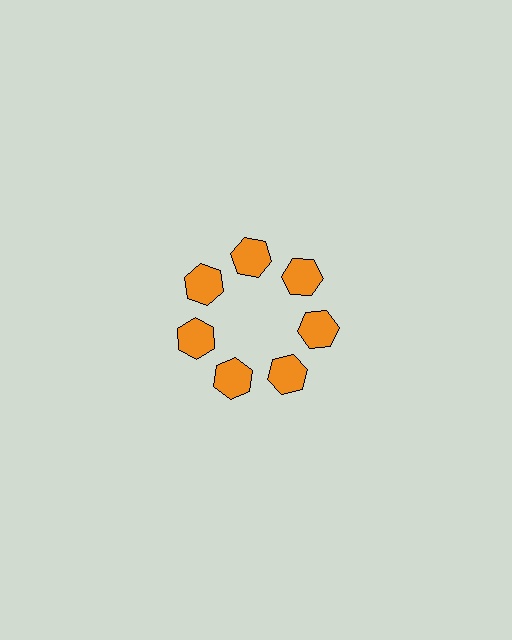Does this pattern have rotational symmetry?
Yes, this pattern has 7-fold rotational symmetry. It looks the same after rotating 51 degrees around the center.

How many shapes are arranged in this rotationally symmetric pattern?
There are 7 shapes, arranged in 7 groups of 1.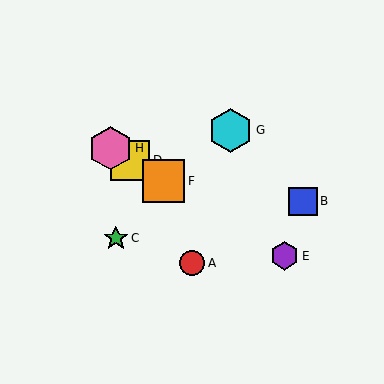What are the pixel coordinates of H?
Object H is at (110, 148).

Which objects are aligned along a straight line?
Objects D, E, F, H are aligned along a straight line.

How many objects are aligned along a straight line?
4 objects (D, E, F, H) are aligned along a straight line.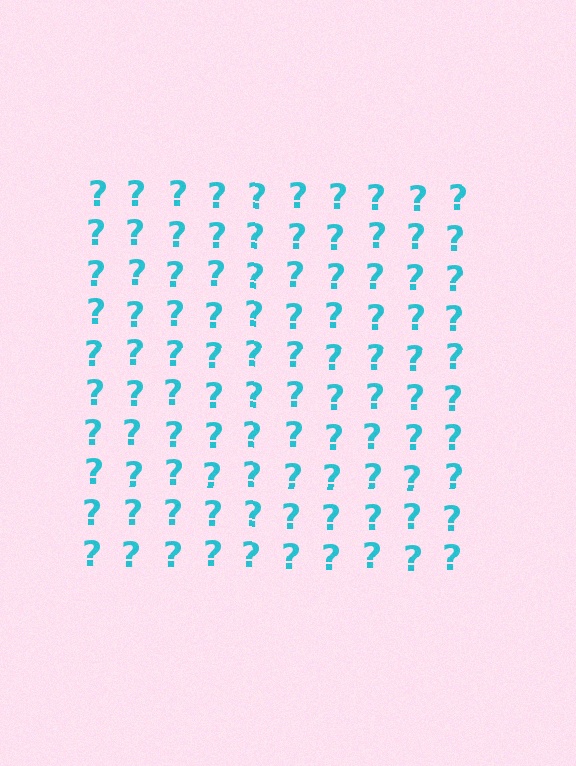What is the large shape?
The large shape is a square.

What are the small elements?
The small elements are question marks.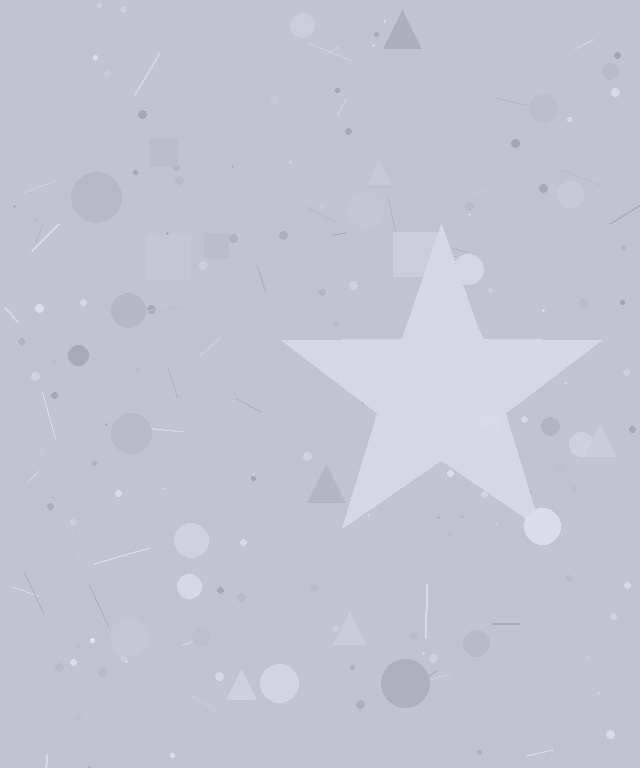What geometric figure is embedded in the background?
A star is embedded in the background.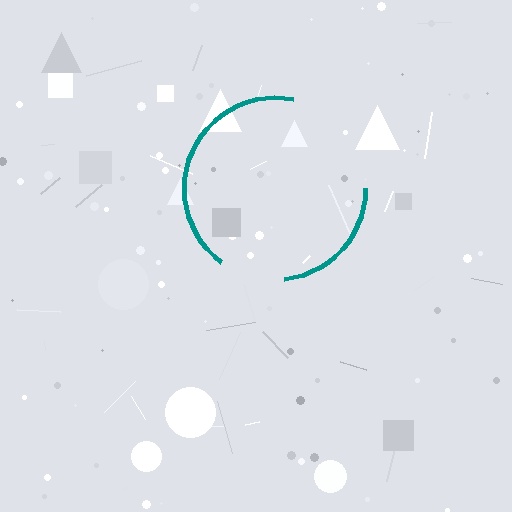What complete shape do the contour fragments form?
The contour fragments form a circle.